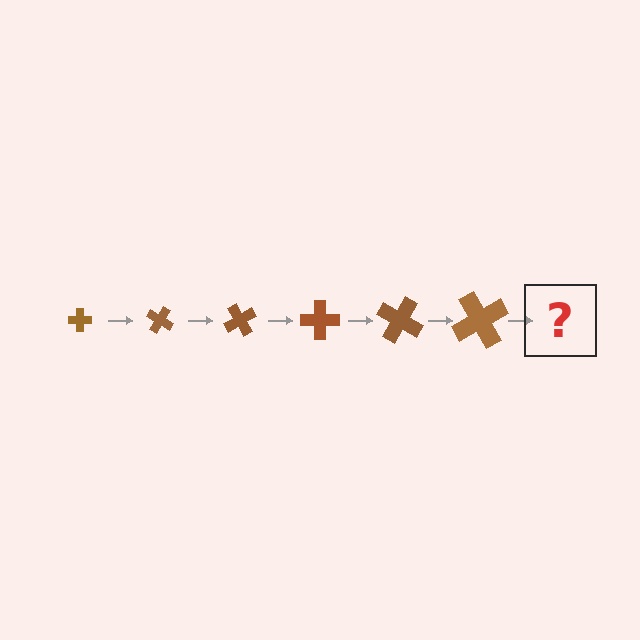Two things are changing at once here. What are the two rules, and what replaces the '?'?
The two rules are that the cross grows larger each step and it rotates 30 degrees each step. The '?' should be a cross, larger than the previous one and rotated 180 degrees from the start.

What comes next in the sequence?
The next element should be a cross, larger than the previous one and rotated 180 degrees from the start.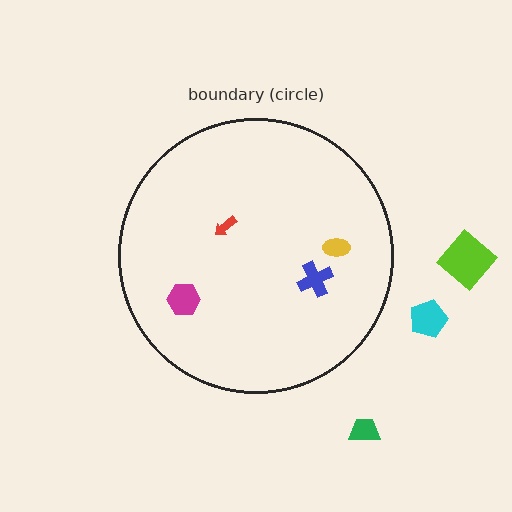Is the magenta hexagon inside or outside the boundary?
Inside.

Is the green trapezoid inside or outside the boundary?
Outside.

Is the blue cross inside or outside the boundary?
Inside.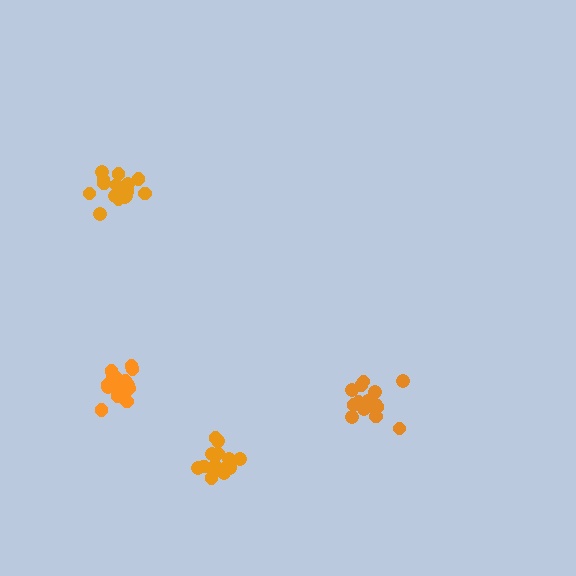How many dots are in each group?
Group 1: 17 dots, Group 2: 17 dots, Group 3: 17 dots, Group 4: 16 dots (67 total).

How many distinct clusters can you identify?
There are 4 distinct clusters.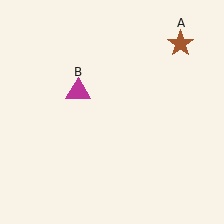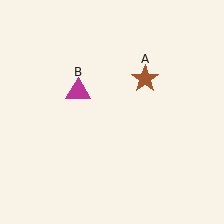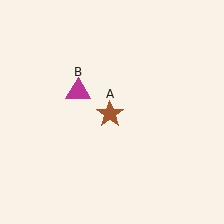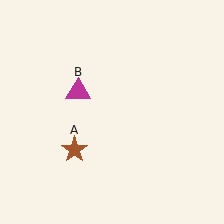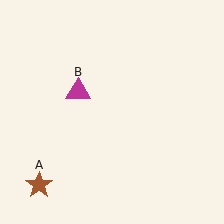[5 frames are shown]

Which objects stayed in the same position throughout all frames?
Magenta triangle (object B) remained stationary.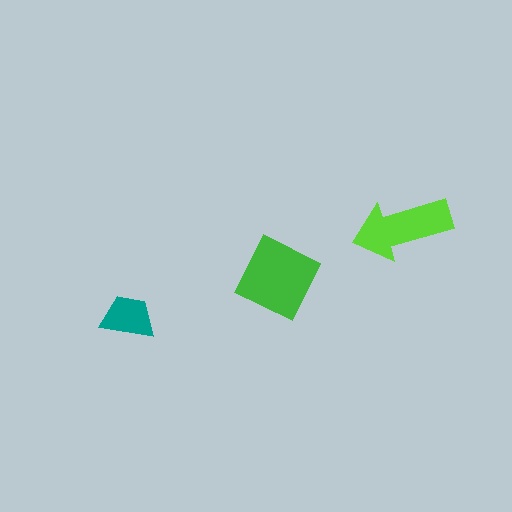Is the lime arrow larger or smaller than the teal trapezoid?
Larger.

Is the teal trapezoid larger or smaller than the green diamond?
Smaller.